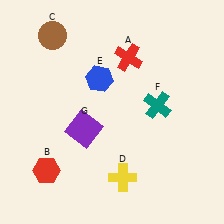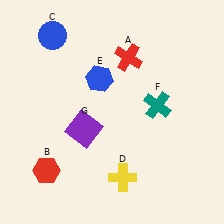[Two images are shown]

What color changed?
The circle (C) changed from brown in Image 1 to blue in Image 2.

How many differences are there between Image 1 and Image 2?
There is 1 difference between the two images.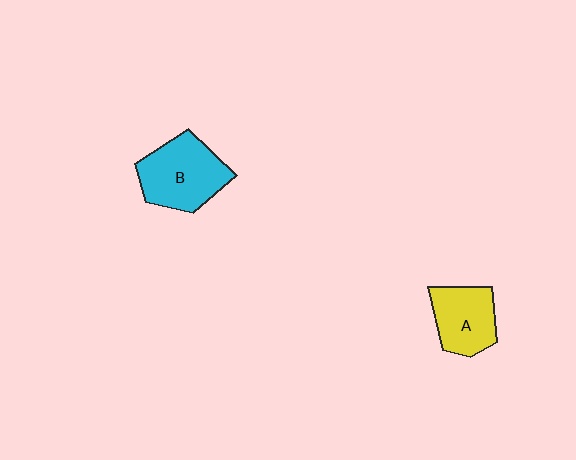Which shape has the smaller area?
Shape A (yellow).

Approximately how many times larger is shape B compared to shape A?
Approximately 1.3 times.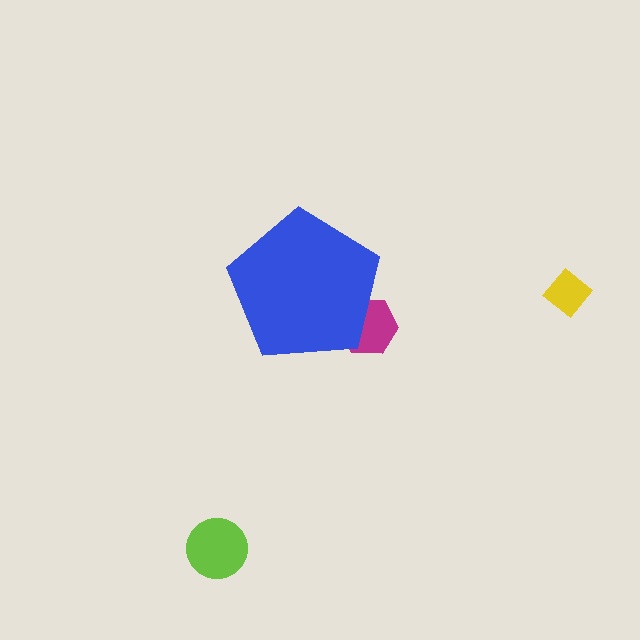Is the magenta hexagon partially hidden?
Yes, the magenta hexagon is partially hidden behind the blue pentagon.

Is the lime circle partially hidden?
No, the lime circle is fully visible.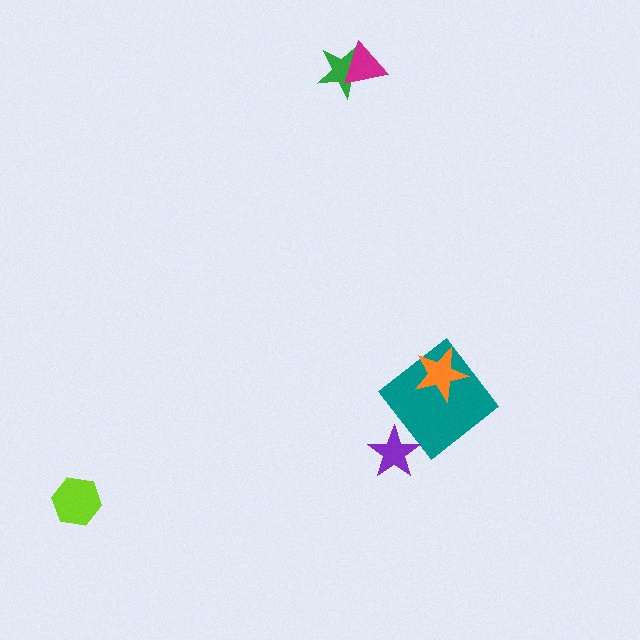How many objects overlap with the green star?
1 object overlaps with the green star.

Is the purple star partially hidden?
No, no other shape covers it.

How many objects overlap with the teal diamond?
1 object overlaps with the teal diamond.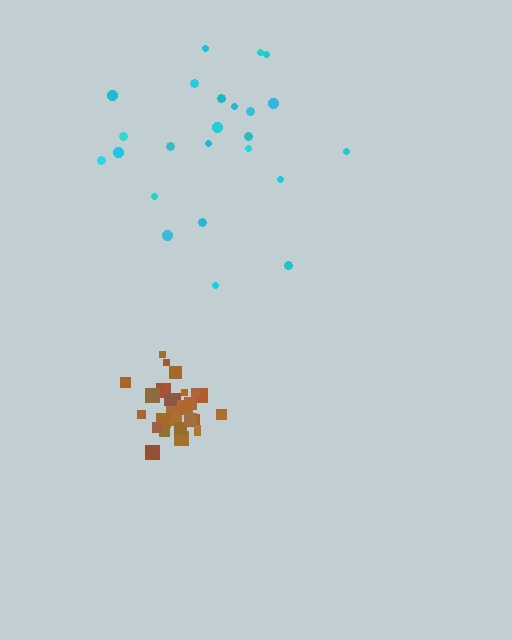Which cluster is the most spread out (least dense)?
Cyan.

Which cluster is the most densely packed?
Brown.